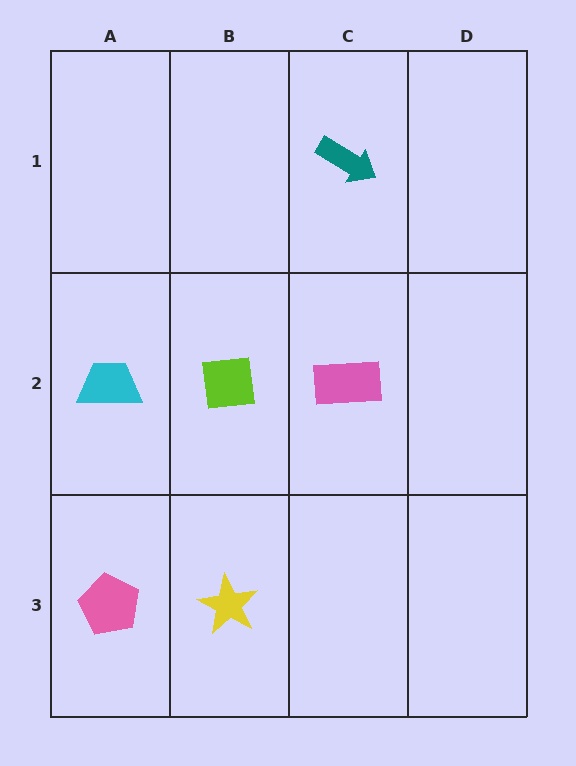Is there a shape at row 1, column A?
No, that cell is empty.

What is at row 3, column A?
A pink pentagon.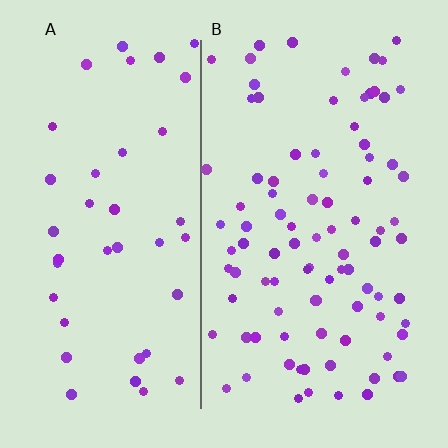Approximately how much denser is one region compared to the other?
Approximately 2.1× — region B over region A.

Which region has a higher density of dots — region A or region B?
B (the right).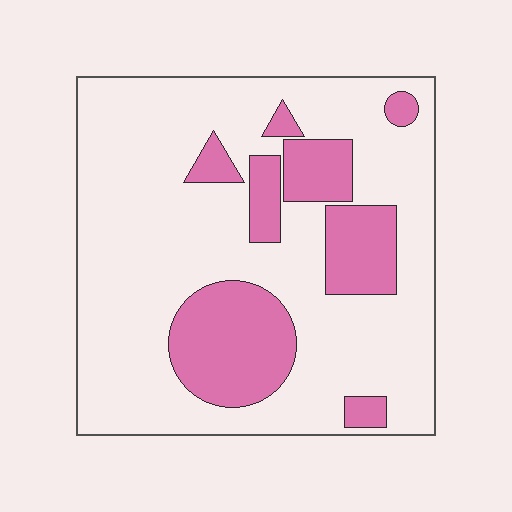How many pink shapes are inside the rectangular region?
8.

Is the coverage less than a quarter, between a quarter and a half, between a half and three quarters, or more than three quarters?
Less than a quarter.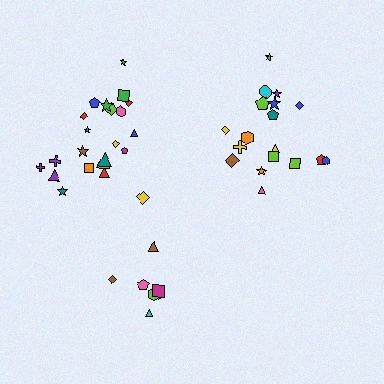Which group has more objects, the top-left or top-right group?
The top-left group.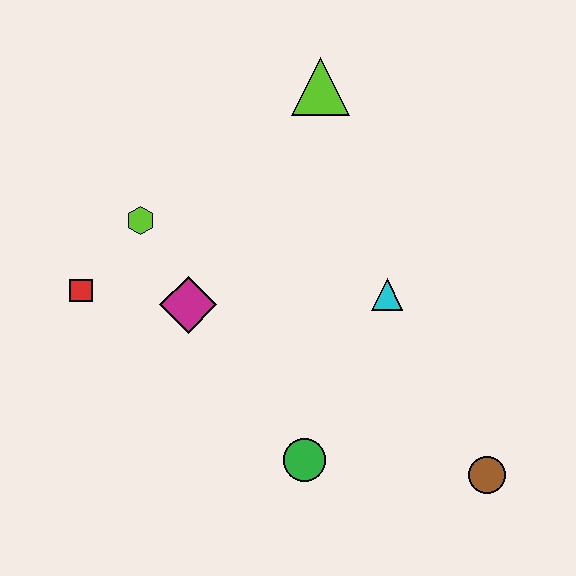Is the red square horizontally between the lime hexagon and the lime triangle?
No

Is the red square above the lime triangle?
No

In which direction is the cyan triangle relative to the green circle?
The cyan triangle is above the green circle.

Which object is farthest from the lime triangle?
The brown circle is farthest from the lime triangle.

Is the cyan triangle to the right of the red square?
Yes